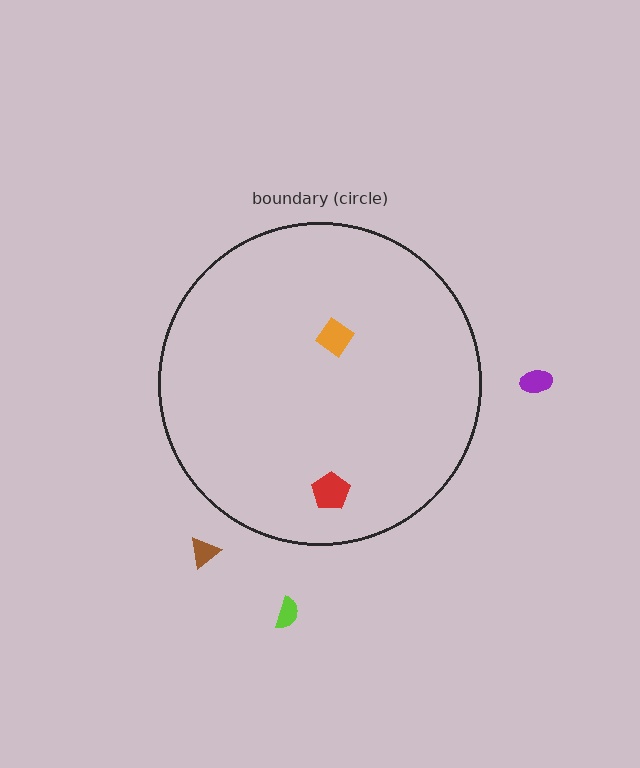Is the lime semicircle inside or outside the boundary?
Outside.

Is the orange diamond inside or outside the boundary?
Inside.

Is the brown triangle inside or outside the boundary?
Outside.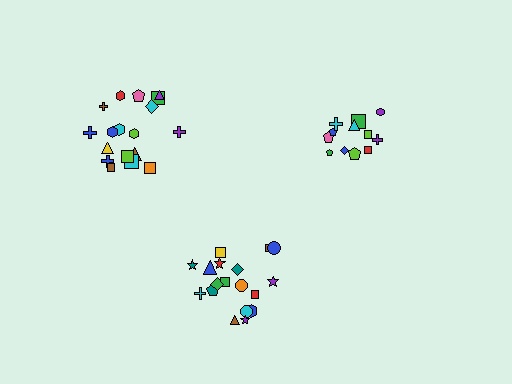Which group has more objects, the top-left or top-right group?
The top-left group.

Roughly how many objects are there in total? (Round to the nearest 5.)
Roughly 50 objects in total.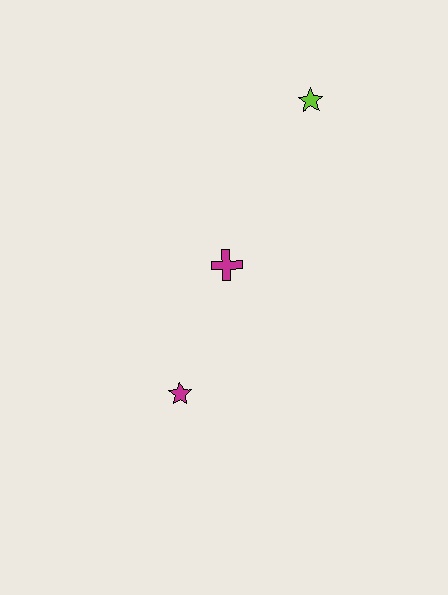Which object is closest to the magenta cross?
The magenta star is closest to the magenta cross.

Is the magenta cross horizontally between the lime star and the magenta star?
Yes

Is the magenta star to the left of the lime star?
Yes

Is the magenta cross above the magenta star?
Yes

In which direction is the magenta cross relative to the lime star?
The magenta cross is below the lime star.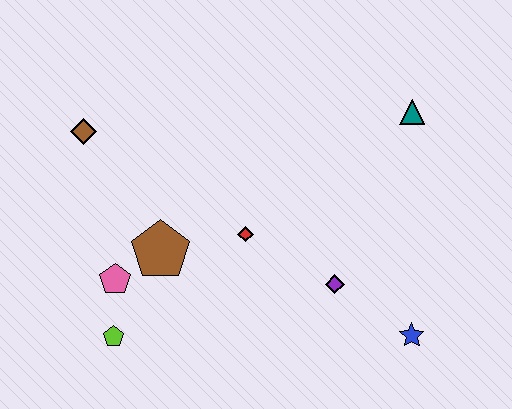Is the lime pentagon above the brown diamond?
No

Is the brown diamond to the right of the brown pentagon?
No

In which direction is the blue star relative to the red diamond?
The blue star is to the right of the red diamond.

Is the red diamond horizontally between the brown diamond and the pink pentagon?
No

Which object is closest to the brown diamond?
The brown pentagon is closest to the brown diamond.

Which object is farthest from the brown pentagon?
The teal triangle is farthest from the brown pentagon.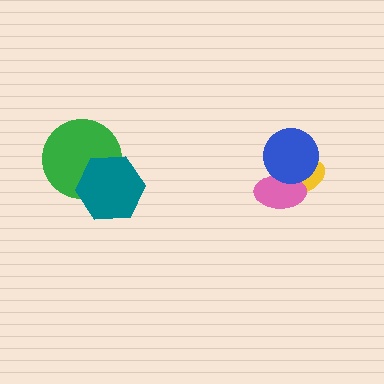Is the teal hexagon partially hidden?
No, no other shape covers it.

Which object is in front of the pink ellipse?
The blue circle is in front of the pink ellipse.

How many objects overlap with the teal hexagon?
1 object overlaps with the teal hexagon.